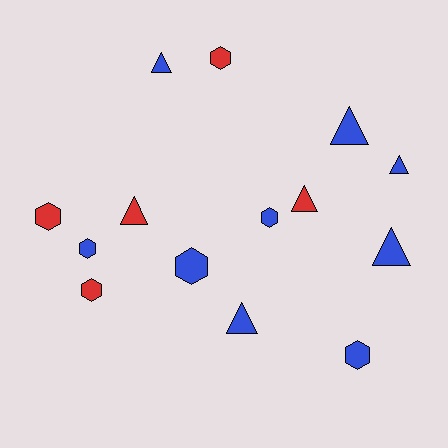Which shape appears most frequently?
Triangle, with 7 objects.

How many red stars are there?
There are no red stars.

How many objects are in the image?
There are 14 objects.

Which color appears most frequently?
Blue, with 9 objects.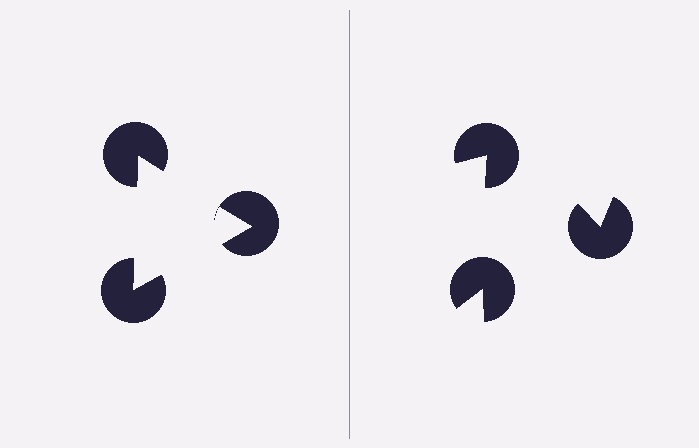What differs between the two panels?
The pac-man discs are positioned identically on both sides; only the wedge orientations differ. On the left they align to a triangle; on the right they are misaligned.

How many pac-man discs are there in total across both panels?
6 — 3 on each side.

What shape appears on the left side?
An illusory triangle.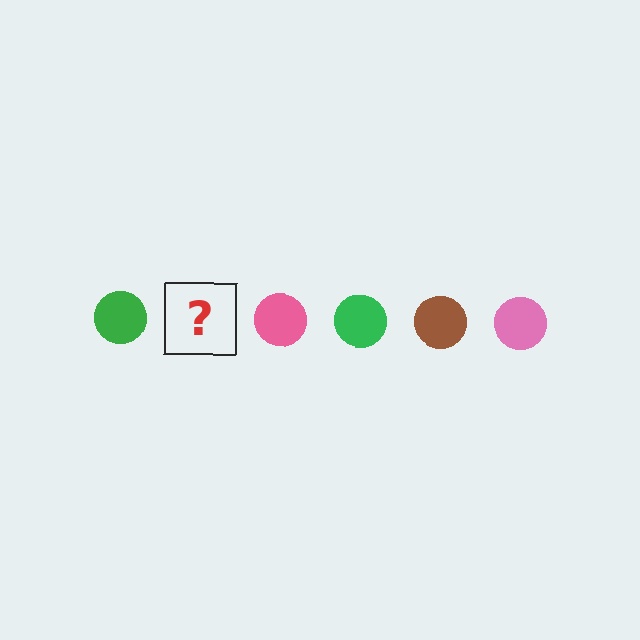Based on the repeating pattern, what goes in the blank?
The blank should be a brown circle.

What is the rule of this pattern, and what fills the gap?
The rule is that the pattern cycles through green, brown, pink circles. The gap should be filled with a brown circle.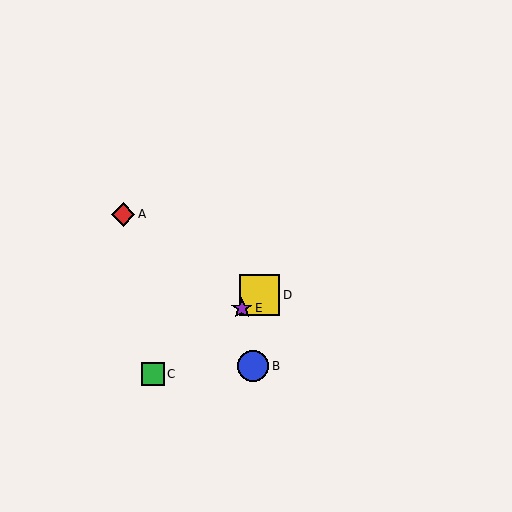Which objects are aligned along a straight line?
Objects C, D, E are aligned along a straight line.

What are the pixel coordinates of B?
Object B is at (253, 366).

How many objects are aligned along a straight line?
3 objects (C, D, E) are aligned along a straight line.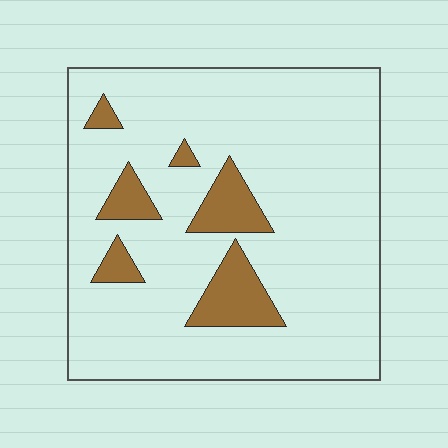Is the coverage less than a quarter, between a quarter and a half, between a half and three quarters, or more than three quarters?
Less than a quarter.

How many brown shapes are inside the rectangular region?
6.